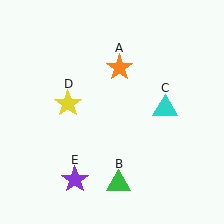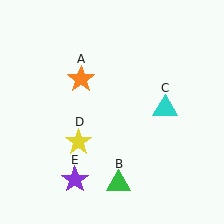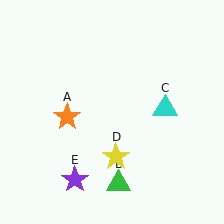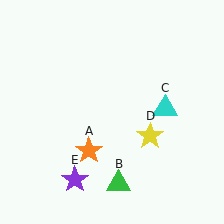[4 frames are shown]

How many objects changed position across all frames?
2 objects changed position: orange star (object A), yellow star (object D).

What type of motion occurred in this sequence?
The orange star (object A), yellow star (object D) rotated counterclockwise around the center of the scene.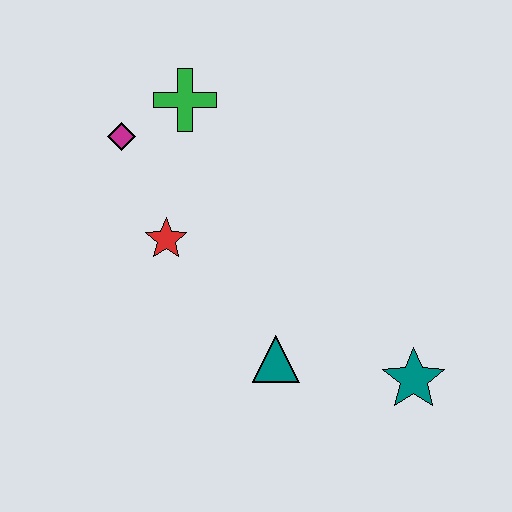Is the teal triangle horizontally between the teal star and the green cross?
Yes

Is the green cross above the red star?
Yes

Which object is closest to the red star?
The magenta diamond is closest to the red star.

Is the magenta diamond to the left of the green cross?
Yes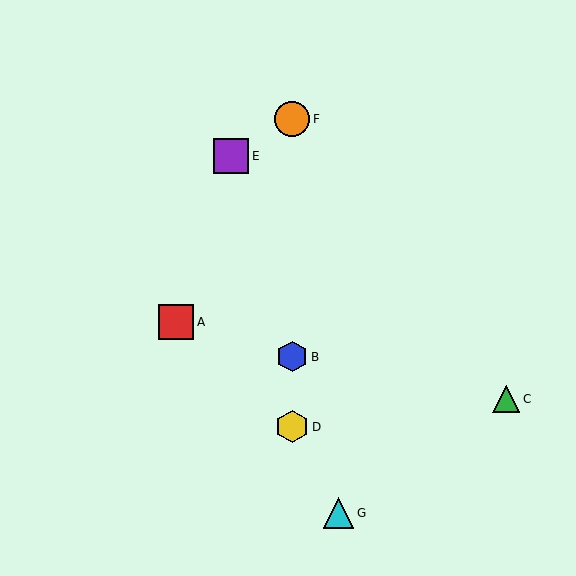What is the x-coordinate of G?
Object G is at x≈338.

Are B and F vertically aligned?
Yes, both are at x≈292.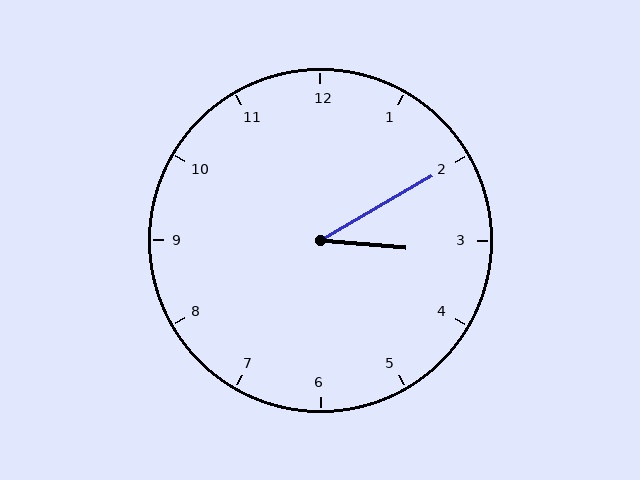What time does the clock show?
3:10.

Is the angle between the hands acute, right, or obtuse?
It is acute.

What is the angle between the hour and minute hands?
Approximately 35 degrees.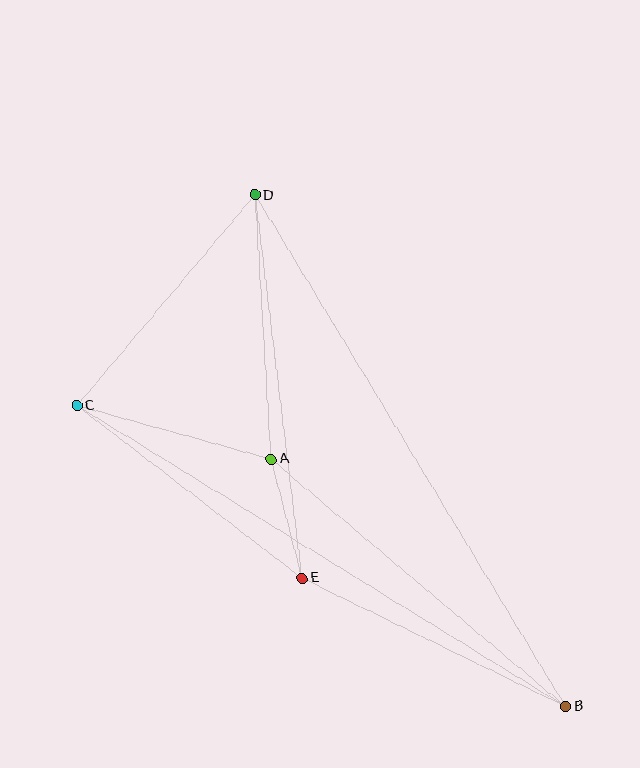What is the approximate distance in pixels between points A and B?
The distance between A and B is approximately 385 pixels.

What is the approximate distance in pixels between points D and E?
The distance between D and E is approximately 386 pixels.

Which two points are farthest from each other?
Points B and D are farthest from each other.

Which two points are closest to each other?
Points A and E are closest to each other.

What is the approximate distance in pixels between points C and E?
The distance between C and E is approximately 284 pixels.